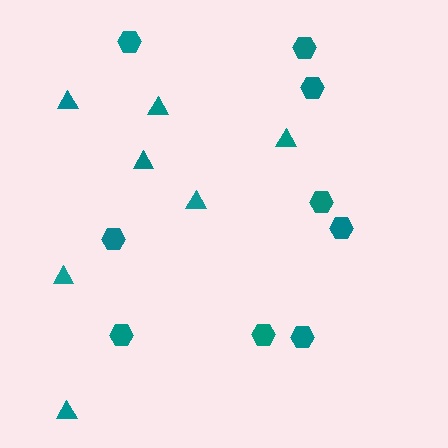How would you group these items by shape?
There are 2 groups: one group of hexagons (9) and one group of triangles (7).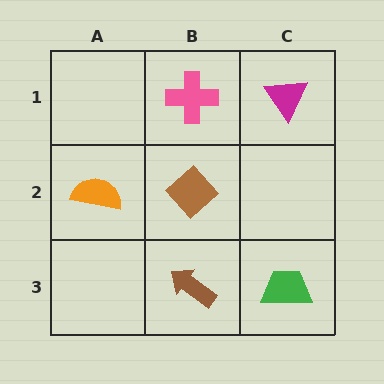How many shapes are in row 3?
2 shapes.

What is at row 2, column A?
An orange semicircle.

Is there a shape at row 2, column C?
No, that cell is empty.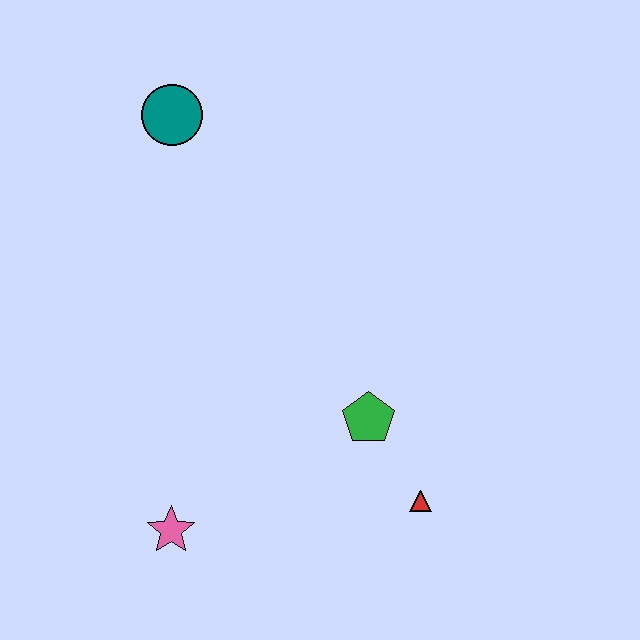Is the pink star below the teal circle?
Yes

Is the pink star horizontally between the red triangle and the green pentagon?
No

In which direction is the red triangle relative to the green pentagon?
The red triangle is below the green pentagon.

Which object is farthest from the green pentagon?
The teal circle is farthest from the green pentagon.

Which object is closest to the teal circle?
The green pentagon is closest to the teal circle.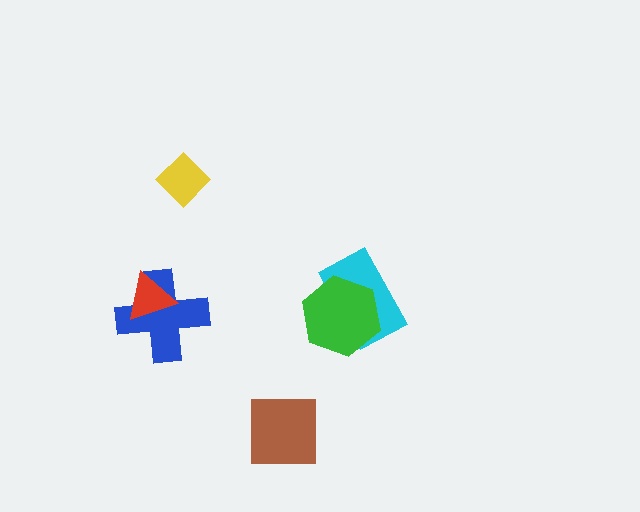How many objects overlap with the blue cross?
1 object overlaps with the blue cross.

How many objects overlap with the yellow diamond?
0 objects overlap with the yellow diamond.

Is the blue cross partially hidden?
Yes, it is partially covered by another shape.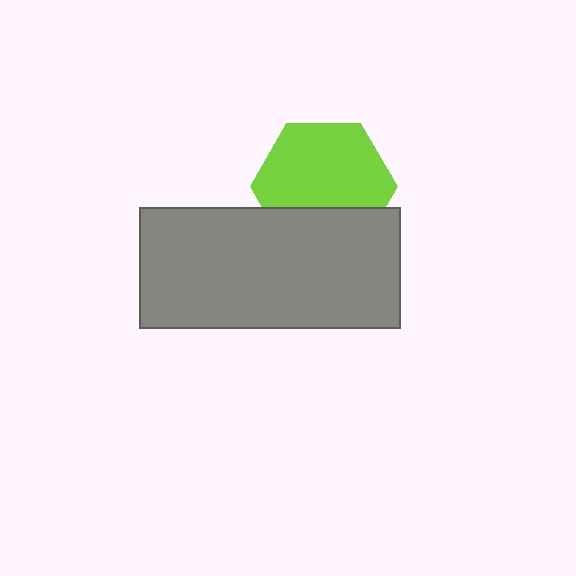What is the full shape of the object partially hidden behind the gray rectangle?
The partially hidden object is a lime hexagon.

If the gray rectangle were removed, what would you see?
You would see the complete lime hexagon.